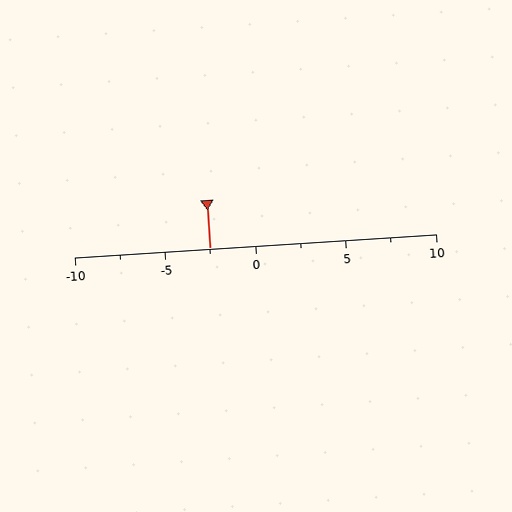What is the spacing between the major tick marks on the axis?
The major ticks are spaced 5 apart.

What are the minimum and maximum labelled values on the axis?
The axis runs from -10 to 10.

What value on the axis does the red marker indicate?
The marker indicates approximately -2.5.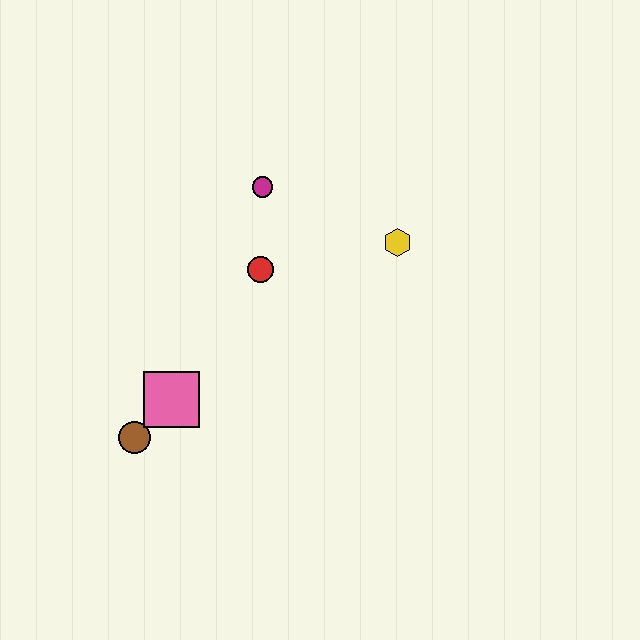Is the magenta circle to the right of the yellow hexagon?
No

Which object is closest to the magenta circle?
The red circle is closest to the magenta circle.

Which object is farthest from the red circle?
The brown circle is farthest from the red circle.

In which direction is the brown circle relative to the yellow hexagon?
The brown circle is to the left of the yellow hexagon.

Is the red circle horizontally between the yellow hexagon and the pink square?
Yes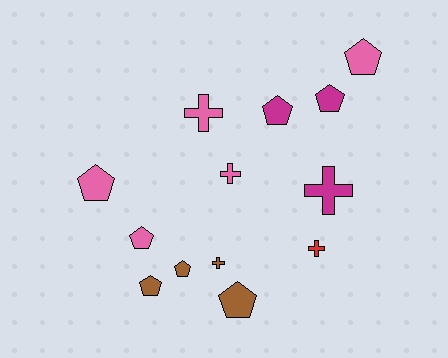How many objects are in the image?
There are 13 objects.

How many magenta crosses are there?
There is 1 magenta cross.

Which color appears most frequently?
Pink, with 5 objects.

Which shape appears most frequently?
Pentagon, with 8 objects.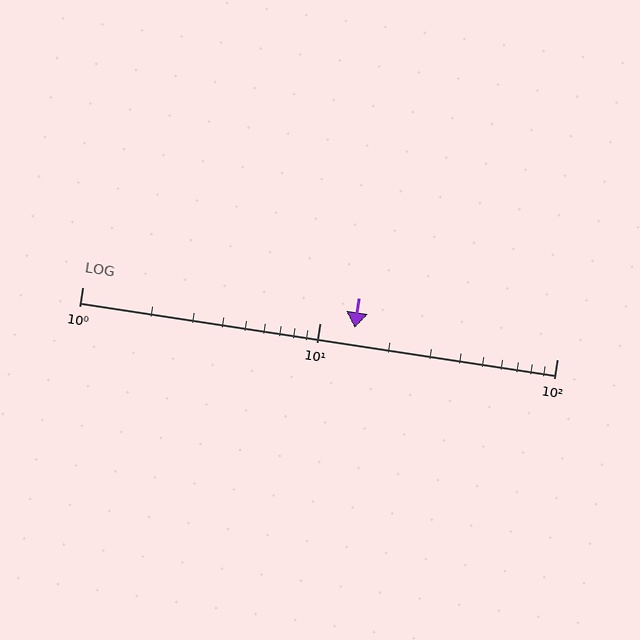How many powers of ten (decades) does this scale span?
The scale spans 2 decades, from 1 to 100.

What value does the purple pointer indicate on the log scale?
The pointer indicates approximately 14.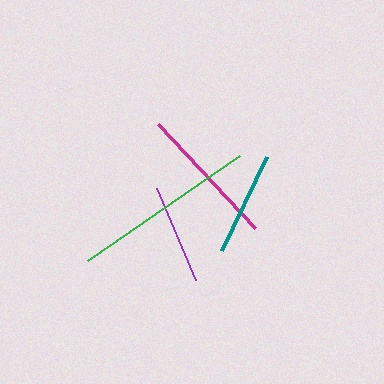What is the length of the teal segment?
The teal segment is approximately 104 pixels long.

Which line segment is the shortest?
The purple line is the shortest at approximately 101 pixels.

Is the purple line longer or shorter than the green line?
The green line is longer than the purple line.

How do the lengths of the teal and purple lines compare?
The teal and purple lines are approximately the same length.